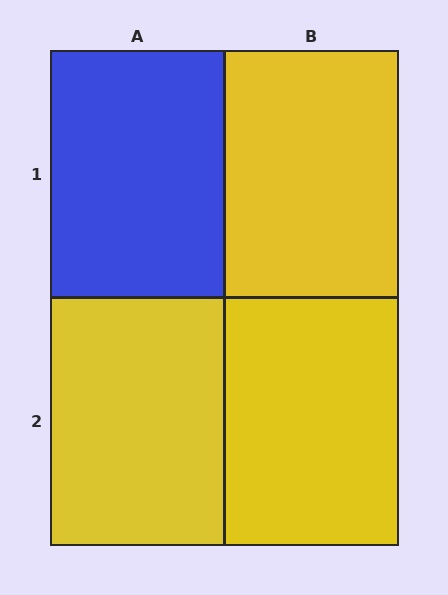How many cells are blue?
1 cell is blue.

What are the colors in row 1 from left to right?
Blue, yellow.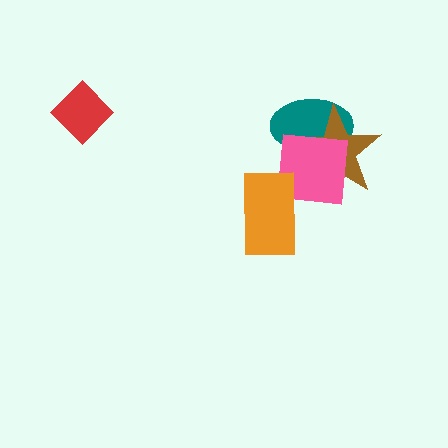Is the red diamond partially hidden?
No, no other shape covers it.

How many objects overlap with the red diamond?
0 objects overlap with the red diamond.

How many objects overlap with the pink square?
3 objects overlap with the pink square.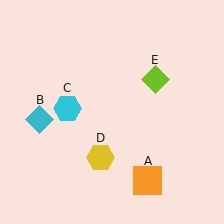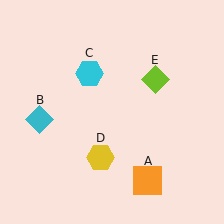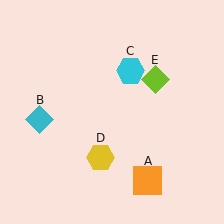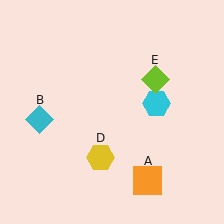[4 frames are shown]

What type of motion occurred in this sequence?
The cyan hexagon (object C) rotated clockwise around the center of the scene.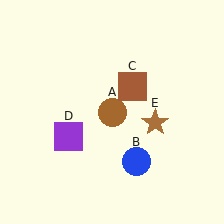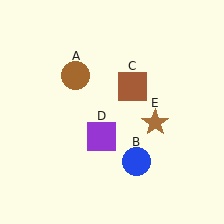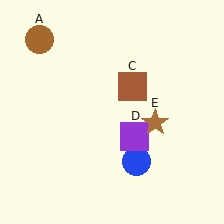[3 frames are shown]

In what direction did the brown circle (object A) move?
The brown circle (object A) moved up and to the left.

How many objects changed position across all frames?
2 objects changed position: brown circle (object A), purple square (object D).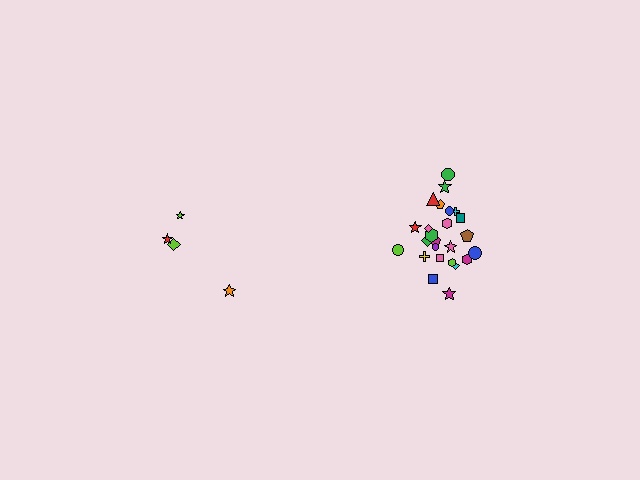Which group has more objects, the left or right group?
The right group.